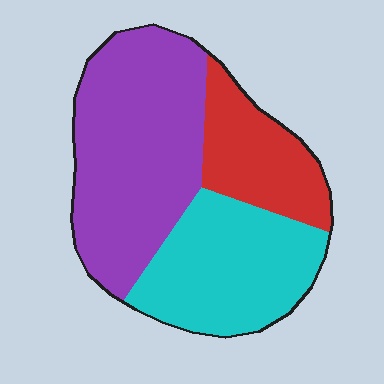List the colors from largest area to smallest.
From largest to smallest: purple, cyan, red.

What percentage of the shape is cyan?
Cyan takes up about one third (1/3) of the shape.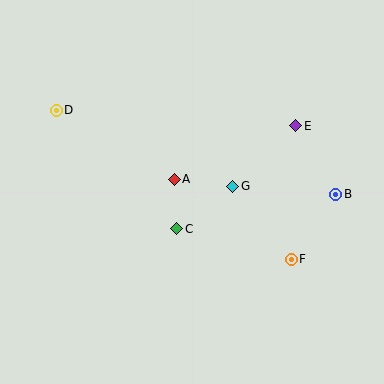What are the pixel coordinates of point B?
Point B is at (336, 194).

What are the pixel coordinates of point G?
Point G is at (233, 186).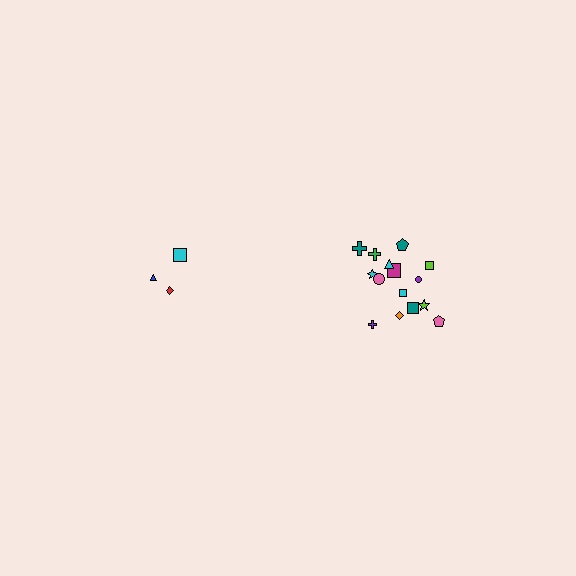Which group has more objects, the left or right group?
The right group.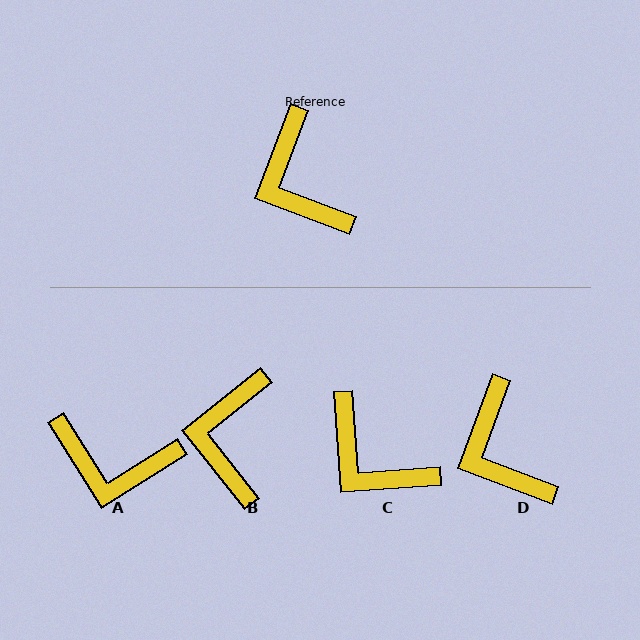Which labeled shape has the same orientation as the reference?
D.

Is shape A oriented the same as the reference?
No, it is off by about 53 degrees.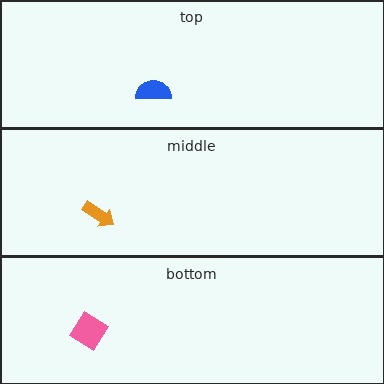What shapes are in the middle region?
The orange arrow.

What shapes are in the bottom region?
The pink diamond.